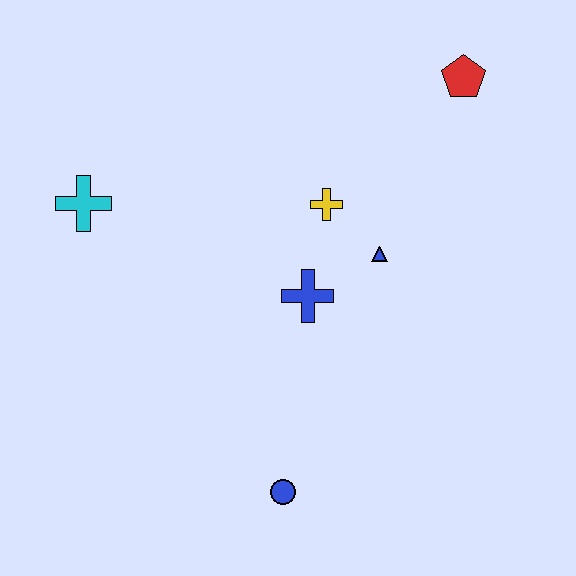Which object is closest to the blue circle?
The blue cross is closest to the blue circle.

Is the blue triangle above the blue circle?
Yes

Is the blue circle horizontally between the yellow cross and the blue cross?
No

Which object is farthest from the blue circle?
The red pentagon is farthest from the blue circle.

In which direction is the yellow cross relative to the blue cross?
The yellow cross is above the blue cross.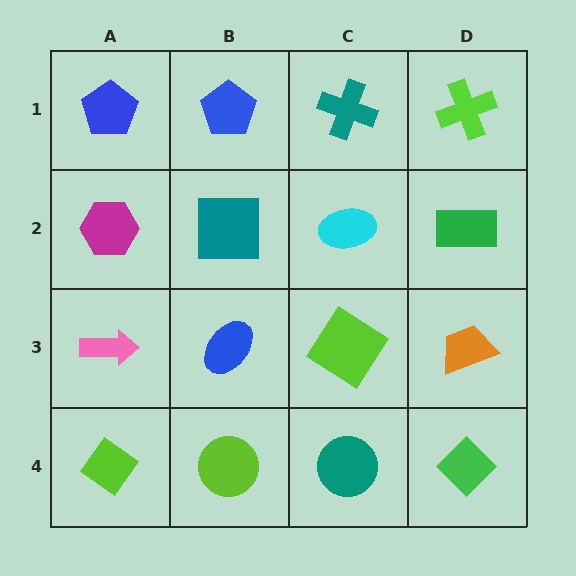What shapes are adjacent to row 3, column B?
A teal square (row 2, column B), a lime circle (row 4, column B), a pink arrow (row 3, column A), a lime diamond (row 3, column C).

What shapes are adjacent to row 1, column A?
A magenta hexagon (row 2, column A), a blue pentagon (row 1, column B).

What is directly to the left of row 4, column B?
A lime diamond.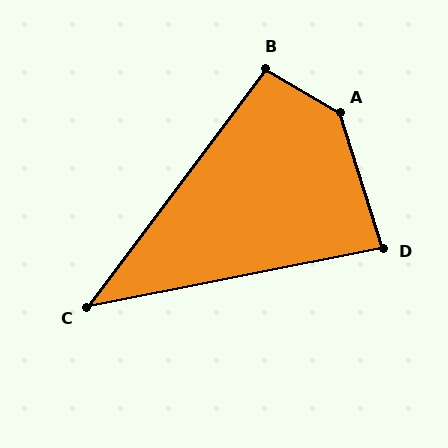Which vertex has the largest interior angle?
A, at approximately 138 degrees.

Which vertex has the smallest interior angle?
C, at approximately 42 degrees.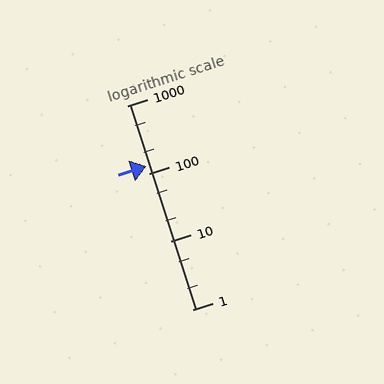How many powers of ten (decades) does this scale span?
The scale spans 3 decades, from 1 to 1000.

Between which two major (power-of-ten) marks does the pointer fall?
The pointer is between 100 and 1000.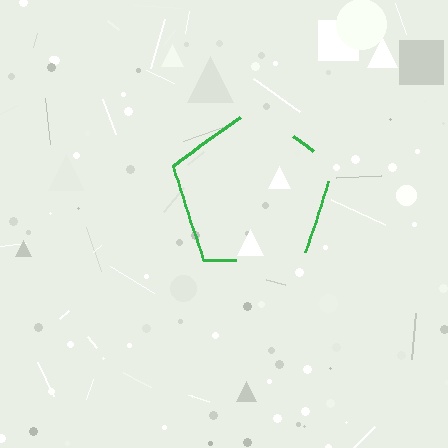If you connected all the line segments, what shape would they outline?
They would outline a pentagon.